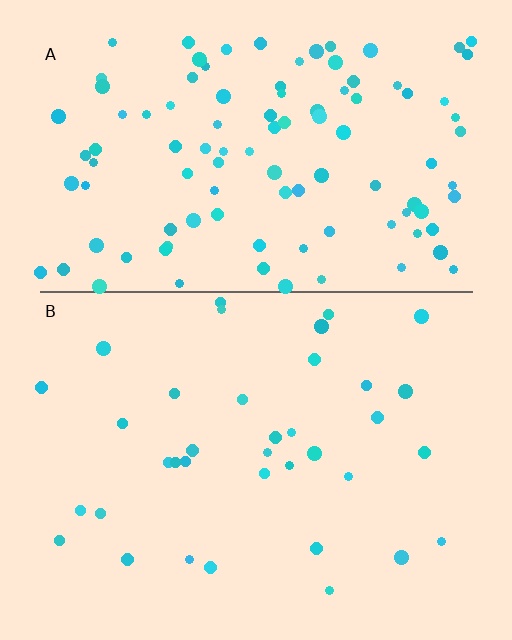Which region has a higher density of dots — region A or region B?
A (the top).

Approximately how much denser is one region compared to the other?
Approximately 2.9× — region A over region B.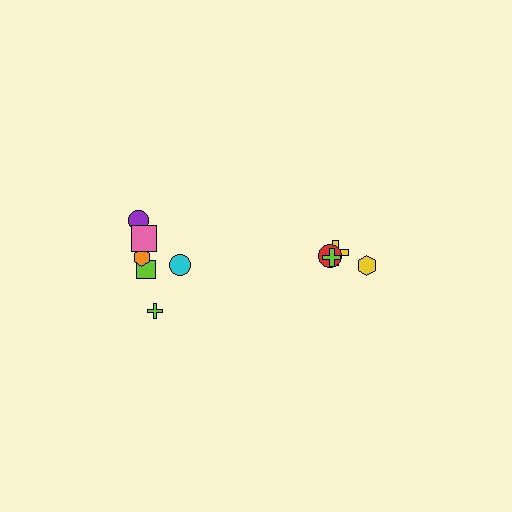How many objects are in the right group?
There are 4 objects.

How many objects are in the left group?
There are 6 objects.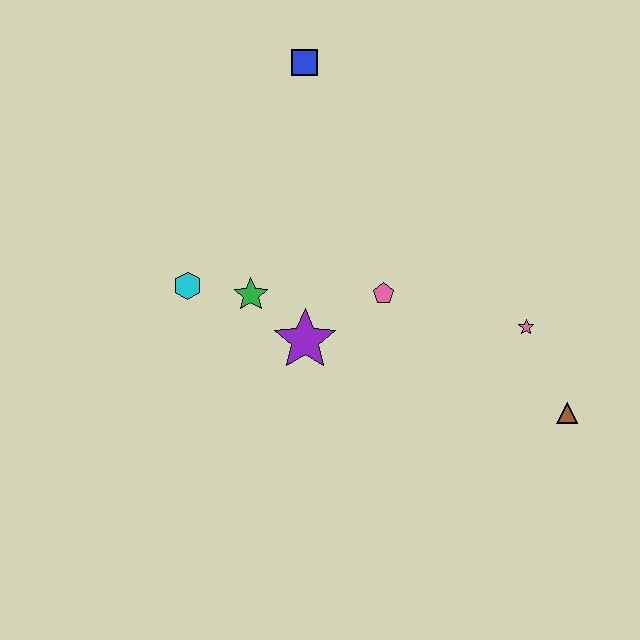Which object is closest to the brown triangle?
The pink star is closest to the brown triangle.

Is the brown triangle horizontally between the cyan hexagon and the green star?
No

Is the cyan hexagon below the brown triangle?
No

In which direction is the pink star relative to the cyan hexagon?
The pink star is to the right of the cyan hexagon.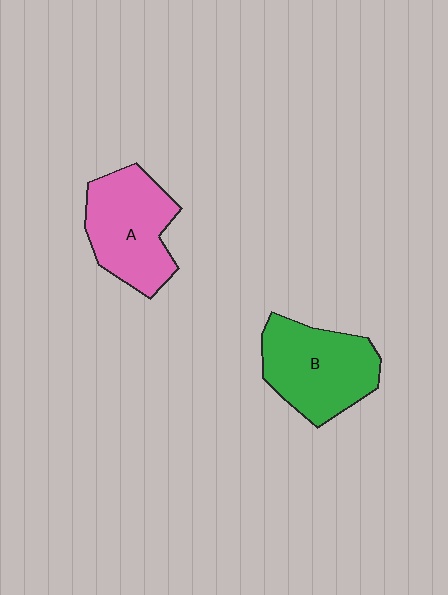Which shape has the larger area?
Shape B (green).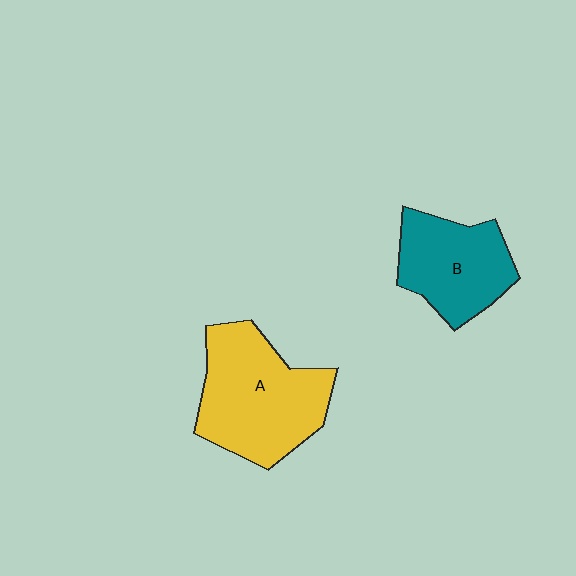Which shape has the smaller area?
Shape B (teal).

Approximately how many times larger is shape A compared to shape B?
Approximately 1.4 times.